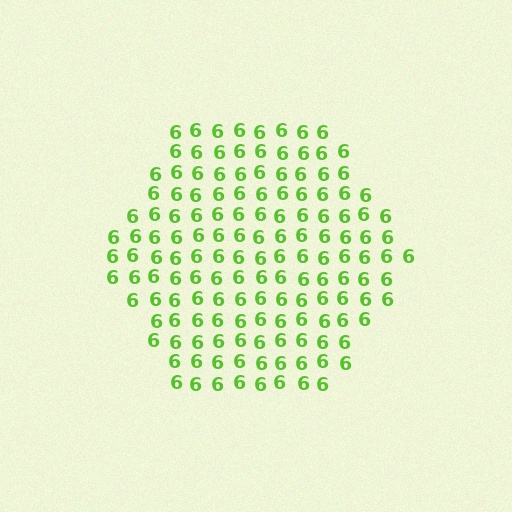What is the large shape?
The large shape is a hexagon.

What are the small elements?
The small elements are digit 6's.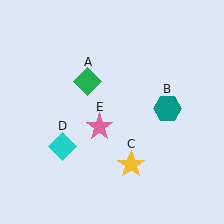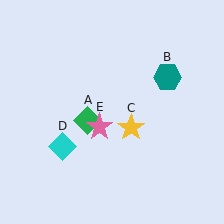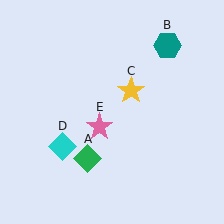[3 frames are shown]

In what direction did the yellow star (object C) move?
The yellow star (object C) moved up.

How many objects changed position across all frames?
3 objects changed position: green diamond (object A), teal hexagon (object B), yellow star (object C).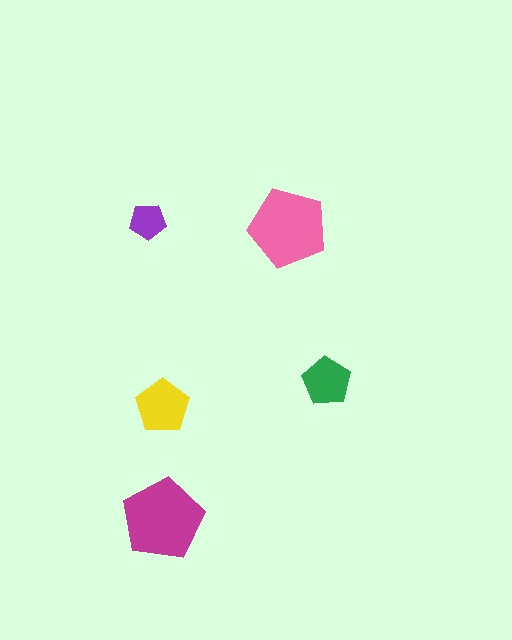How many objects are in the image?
There are 5 objects in the image.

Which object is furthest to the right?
The green pentagon is rightmost.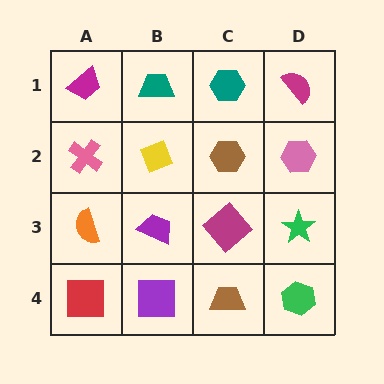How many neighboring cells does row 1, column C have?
3.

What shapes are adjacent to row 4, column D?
A green star (row 3, column D), a brown trapezoid (row 4, column C).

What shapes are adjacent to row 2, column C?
A teal hexagon (row 1, column C), a magenta diamond (row 3, column C), a yellow diamond (row 2, column B), a pink hexagon (row 2, column D).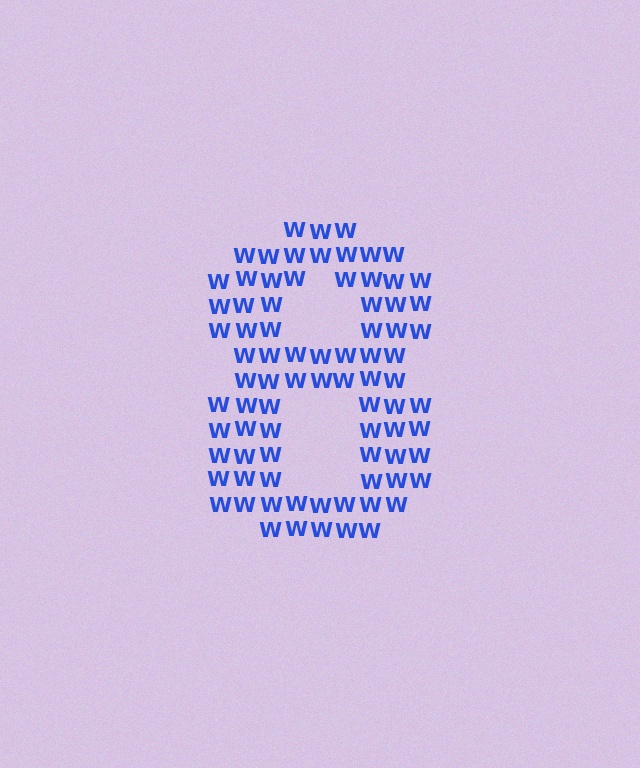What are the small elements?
The small elements are letter W's.